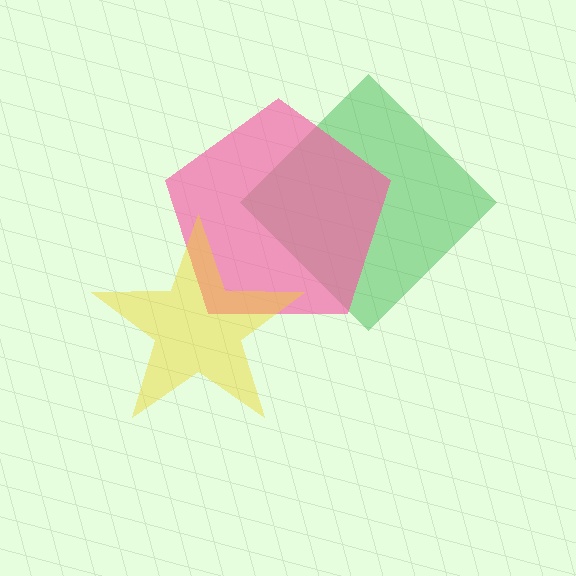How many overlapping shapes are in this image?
There are 3 overlapping shapes in the image.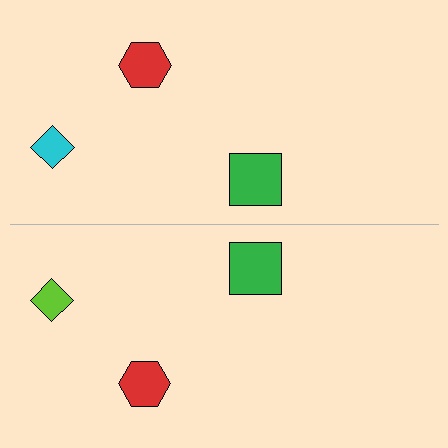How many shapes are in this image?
There are 6 shapes in this image.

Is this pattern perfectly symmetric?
No, the pattern is not perfectly symmetric. The lime diamond on the bottom side breaks the symmetry — its mirror counterpart is cyan.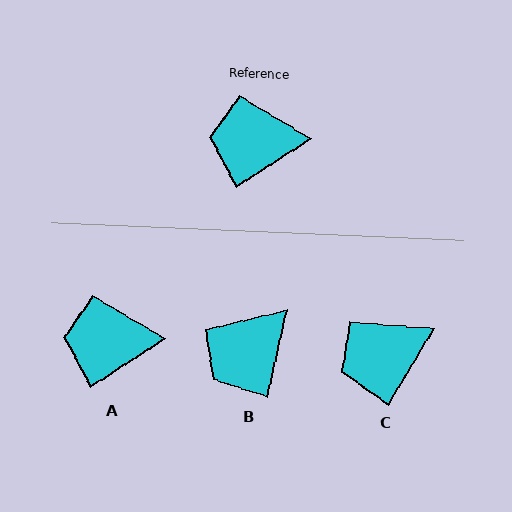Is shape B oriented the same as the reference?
No, it is off by about 44 degrees.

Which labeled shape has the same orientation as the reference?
A.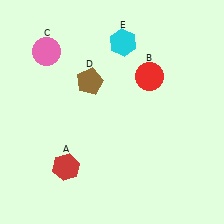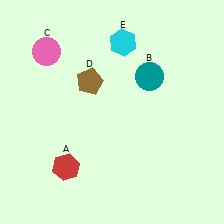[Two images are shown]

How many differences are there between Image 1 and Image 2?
There is 1 difference between the two images.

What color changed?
The circle (B) changed from red in Image 1 to teal in Image 2.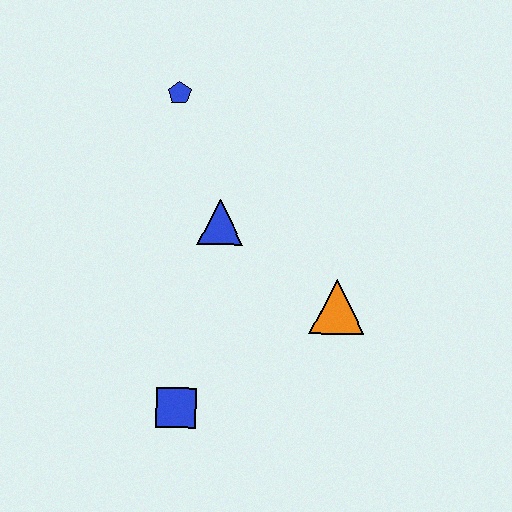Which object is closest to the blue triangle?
The blue pentagon is closest to the blue triangle.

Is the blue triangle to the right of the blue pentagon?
Yes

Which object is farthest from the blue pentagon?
The blue square is farthest from the blue pentagon.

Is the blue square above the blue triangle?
No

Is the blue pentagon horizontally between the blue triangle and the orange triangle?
No